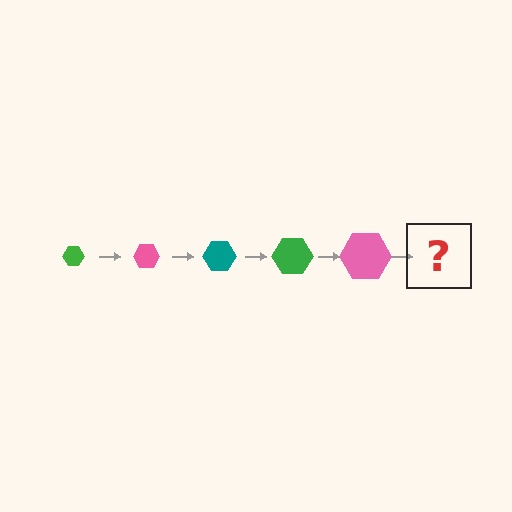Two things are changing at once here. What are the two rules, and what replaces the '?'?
The two rules are that the hexagon grows larger each step and the color cycles through green, pink, and teal. The '?' should be a teal hexagon, larger than the previous one.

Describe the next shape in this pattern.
It should be a teal hexagon, larger than the previous one.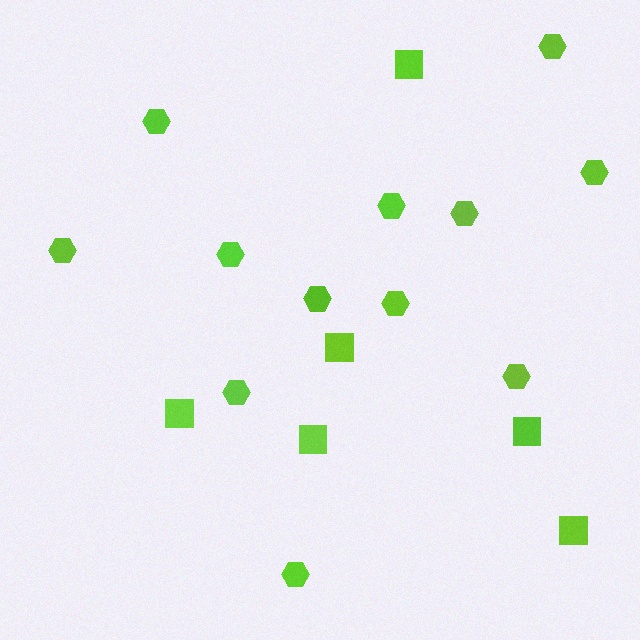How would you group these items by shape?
There are 2 groups: one group of squares (6) and one group of hexagons (12).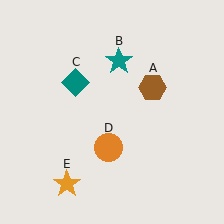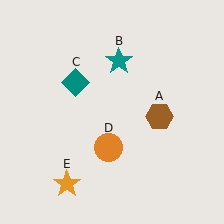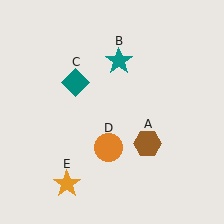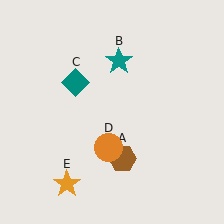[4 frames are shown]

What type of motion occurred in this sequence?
The brown hexagon (object A) rotated clockwise around the center of the scene.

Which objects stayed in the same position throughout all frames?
Teal star (object B) and teal diamond (object C) and orange circle (object D) and orange star (object E) remained stationary.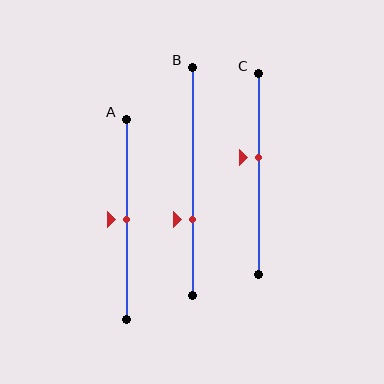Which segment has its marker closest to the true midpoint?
Segment A has its marker closest to the true midpoint.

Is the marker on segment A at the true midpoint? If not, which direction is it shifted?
Yes, the marker on segment A is at the true midpoint.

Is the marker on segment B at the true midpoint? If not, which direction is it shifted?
No, the marker on segment B is shifted downward by about 17% of the segment length.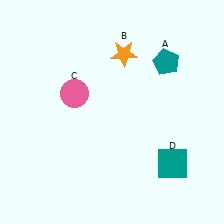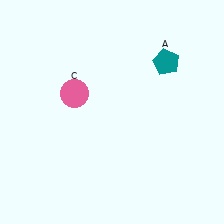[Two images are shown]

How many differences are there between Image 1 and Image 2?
There are 2 differences between the two images.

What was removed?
The orange star (B), the teal square (D) were removed in Image 2.